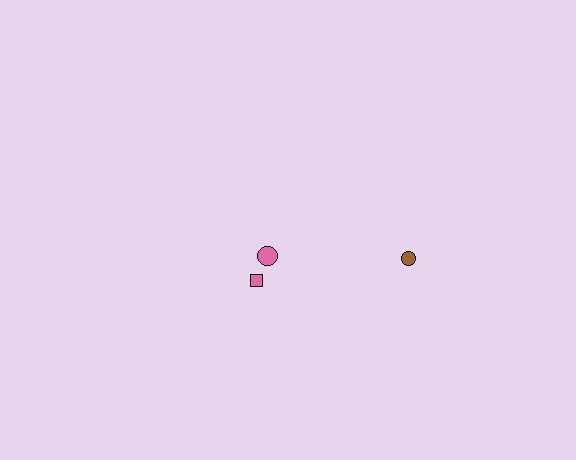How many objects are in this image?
There are 3 objects.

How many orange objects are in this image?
There are no orange objects.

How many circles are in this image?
There are 2 circles.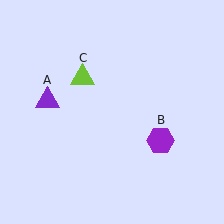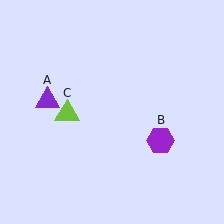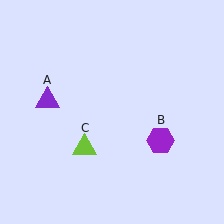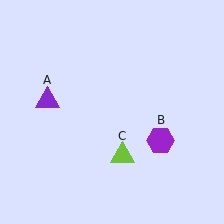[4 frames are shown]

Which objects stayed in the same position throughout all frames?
Purple triangle (object A) and purple hexagon (object B) remained stationary.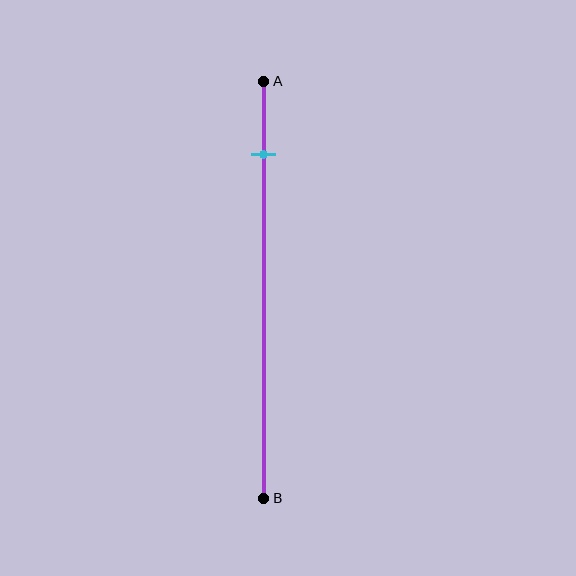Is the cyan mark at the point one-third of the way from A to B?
No, the mark is at about 20% from A, not at the 33% one-third point.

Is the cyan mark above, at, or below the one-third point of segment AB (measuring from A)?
The cyan mark is above the one-third point of segment AB.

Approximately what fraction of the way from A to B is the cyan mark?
The cyan mark is approximately 20% of the way from A to B.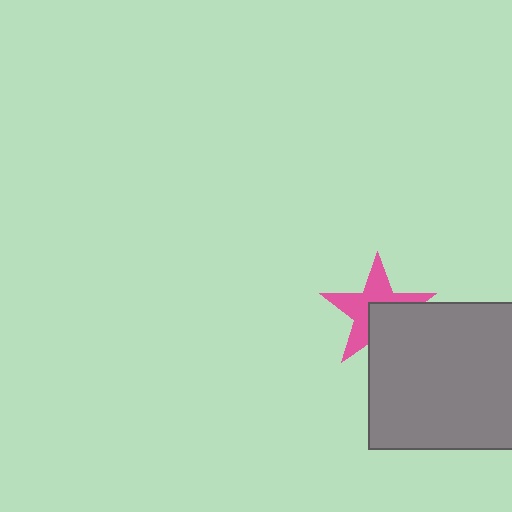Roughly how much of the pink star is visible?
About half of it is visible (roughly 58%).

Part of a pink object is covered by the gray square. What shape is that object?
It is a star.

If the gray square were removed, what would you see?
You would see the complete pink star.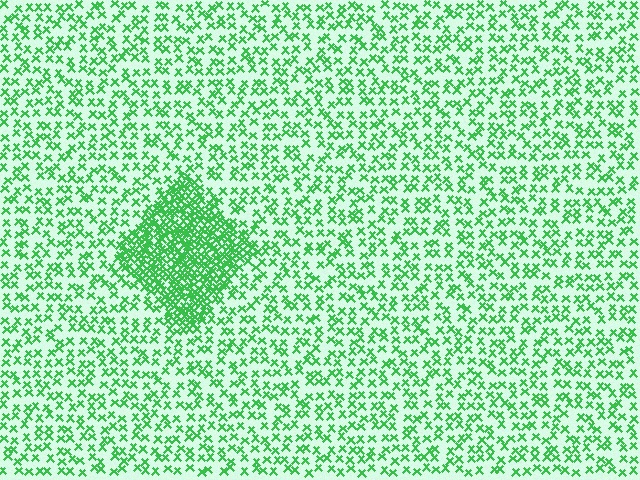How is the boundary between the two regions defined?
The boundary is defined by a change in element density (approximately 2.8x ratio). All elements are the same color, size, and shape.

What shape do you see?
I see a diamond.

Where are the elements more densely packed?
The elements are more densely packed inside the diamond boundary.